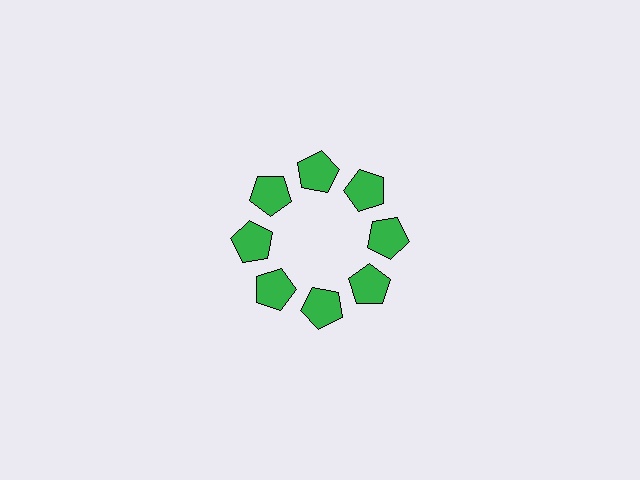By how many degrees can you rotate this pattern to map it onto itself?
The pattern maps onto itself every 45 degrees of rotation.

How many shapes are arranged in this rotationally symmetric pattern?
There are 8 shapes, arranged in 8 groups of 1.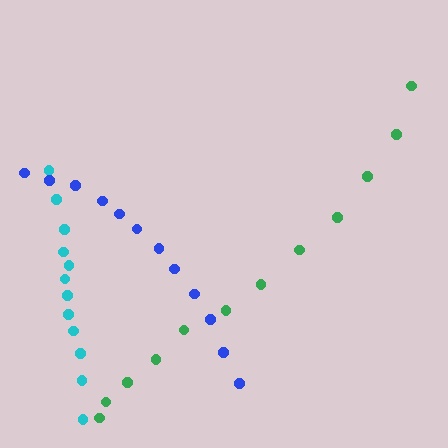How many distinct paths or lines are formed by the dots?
There are 3 distinct paths.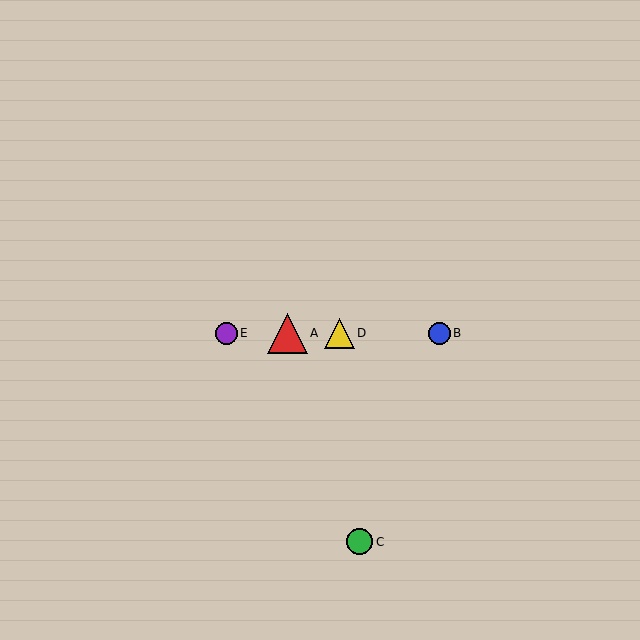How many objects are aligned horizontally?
4 objects (A, B, D, E) are aligned horizontally.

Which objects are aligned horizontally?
Objects A, B, D, E are aligned horizontally.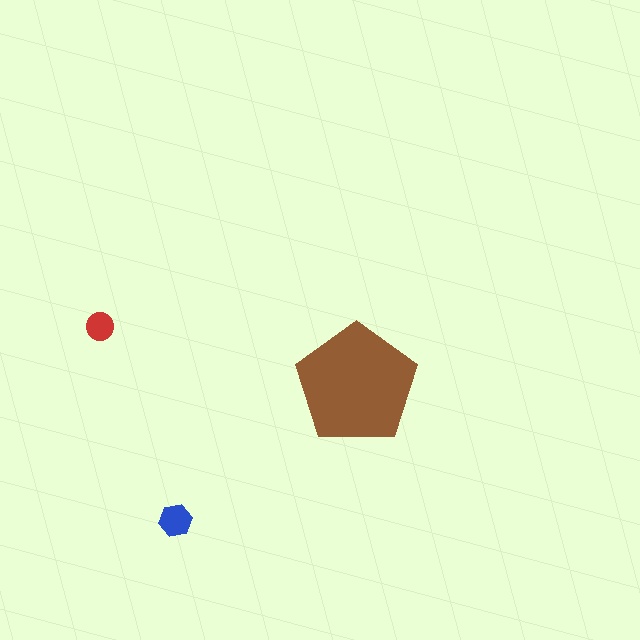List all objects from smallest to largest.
The red circle, the blue hexagon, the brown pentagon.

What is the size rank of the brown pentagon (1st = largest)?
1st.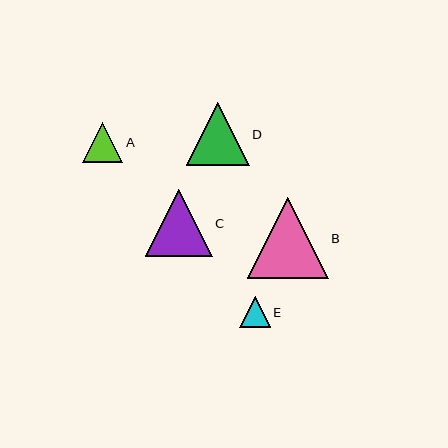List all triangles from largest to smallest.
From largest to smallest: B, C, D, A, E.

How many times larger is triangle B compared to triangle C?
Triangle B is approximately 1.2 times the size of triangle C.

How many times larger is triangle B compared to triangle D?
Triangle B is approximately 1.3 times the size of triangle D.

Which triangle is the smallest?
Triangle E is the smallest with a size of approximately 30 pixels.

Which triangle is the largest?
Triangle B is the largest with a size of approximately 81 pixels.